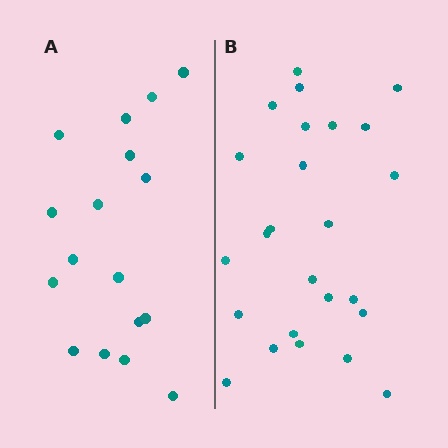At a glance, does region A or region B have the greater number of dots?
Region B (the right region) has more dots.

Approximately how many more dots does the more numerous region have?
Region B has roughly 8 or so more dots than region A.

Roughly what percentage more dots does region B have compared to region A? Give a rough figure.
About 45% more.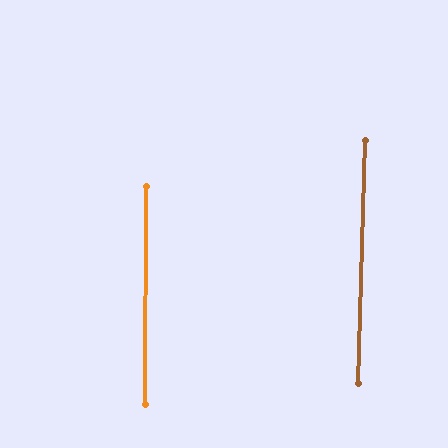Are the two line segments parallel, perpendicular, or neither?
Parallel — their directions differ by only 1.7°.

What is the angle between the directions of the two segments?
Approximately 2 degrees.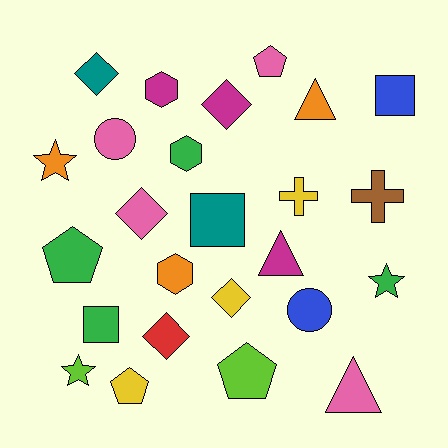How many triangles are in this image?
There are 3 triangles.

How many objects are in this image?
There are 25 objects.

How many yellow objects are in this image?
There are 3 yellow objects.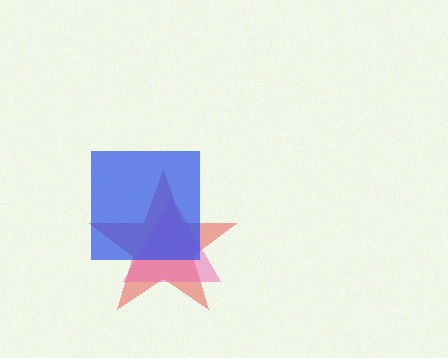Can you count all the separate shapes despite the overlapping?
Yes, there are 3 separate shapes.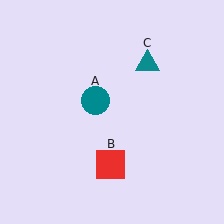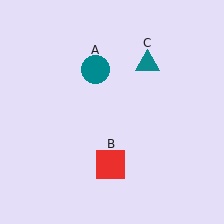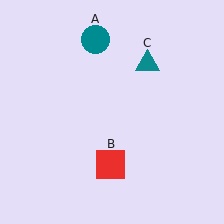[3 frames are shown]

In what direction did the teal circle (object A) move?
The teal circle (object A) moved up.